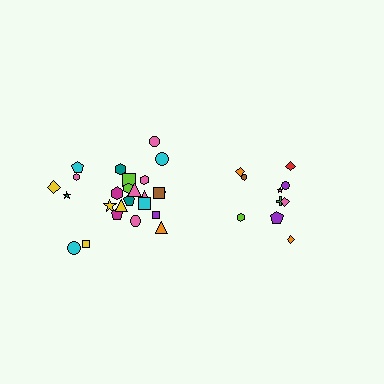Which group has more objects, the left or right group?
The left group.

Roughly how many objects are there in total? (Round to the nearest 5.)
Roughly 35 objects in total.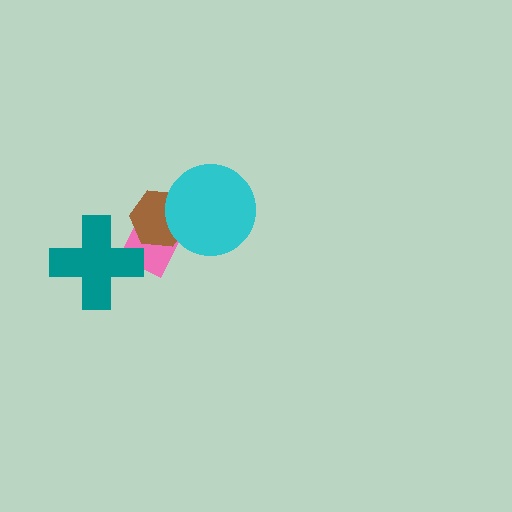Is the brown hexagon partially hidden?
Yes, it is partially covered by another shape.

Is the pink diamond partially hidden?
Yes, it is partially covered by another shape.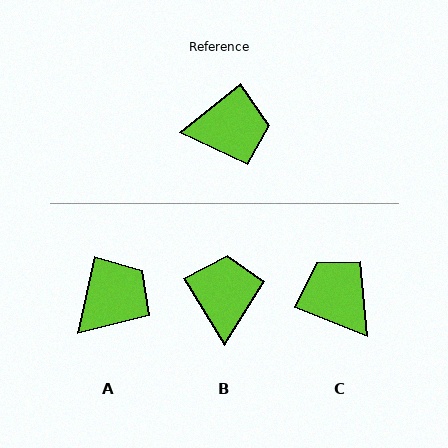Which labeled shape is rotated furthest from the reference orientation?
C, about 120 degrees away.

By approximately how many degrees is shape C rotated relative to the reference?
Approximately 120 degrees counter-clockwise.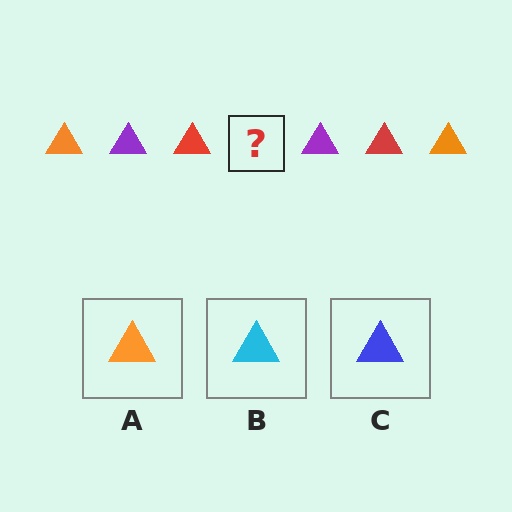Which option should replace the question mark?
Option A.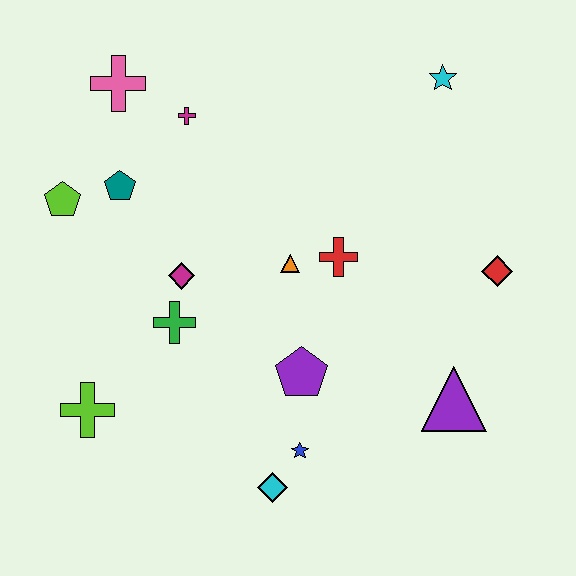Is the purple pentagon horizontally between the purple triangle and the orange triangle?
Yes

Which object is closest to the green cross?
The magenta diamond is closest to the green cross.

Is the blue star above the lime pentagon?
No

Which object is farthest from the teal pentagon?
The purple triangle is farthest from the teal pentagon.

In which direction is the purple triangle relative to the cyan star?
The purple triangle is below the cyan star.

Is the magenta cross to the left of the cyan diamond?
Yes